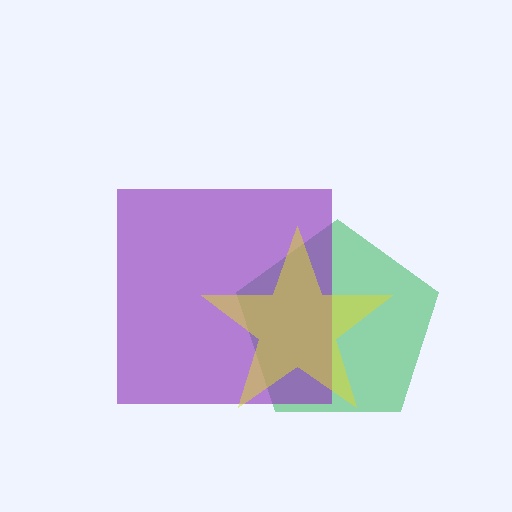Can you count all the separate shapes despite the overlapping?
Yes, there are 3 separate shapes.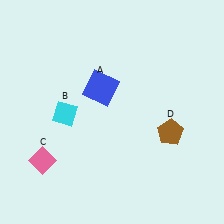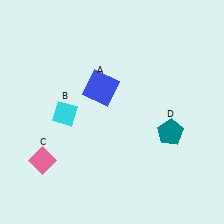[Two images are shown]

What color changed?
The pentagon (D) changed from brown in Image 1 to teal in Image 2.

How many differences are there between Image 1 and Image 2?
There is 1 difference between the two images.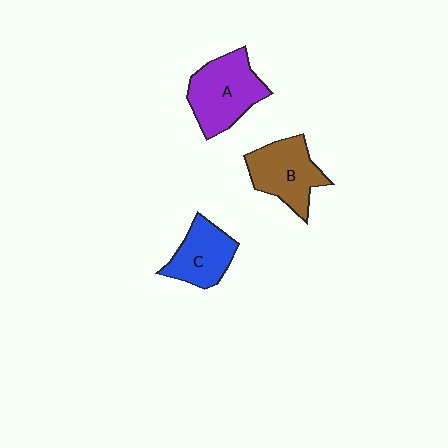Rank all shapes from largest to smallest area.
From largest to smallest: A (purple), B (brown), C (blue).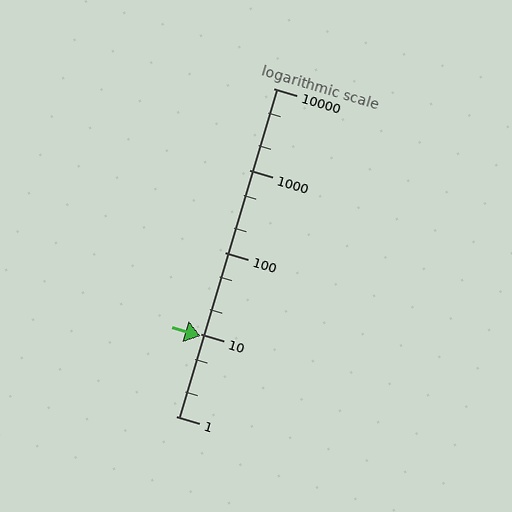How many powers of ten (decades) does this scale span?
The scale spans 4 decades, from 1 to 10000.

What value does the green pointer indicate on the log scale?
The pointer indicates approximately 9.6.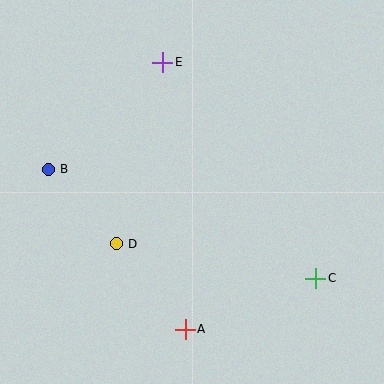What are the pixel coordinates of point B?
Point B is at (48, 169).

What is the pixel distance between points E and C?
The distance between E and C is 264 pixels.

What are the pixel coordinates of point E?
Point E is at (163, 62).